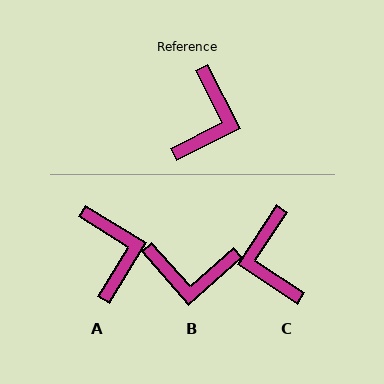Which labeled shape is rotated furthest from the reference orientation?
C, about 150 degrees away.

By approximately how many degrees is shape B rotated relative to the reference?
Approximately 76 degrees clockwise.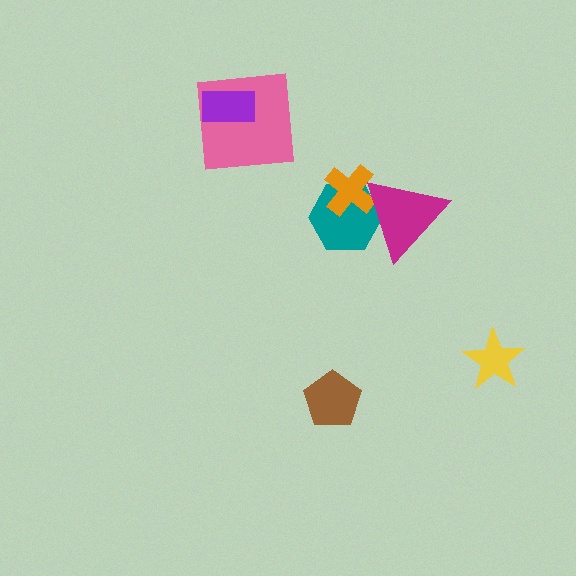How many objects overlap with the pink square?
1 object overlaps with the pink square.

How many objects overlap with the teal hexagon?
2 objects overlap with the teal hexagon.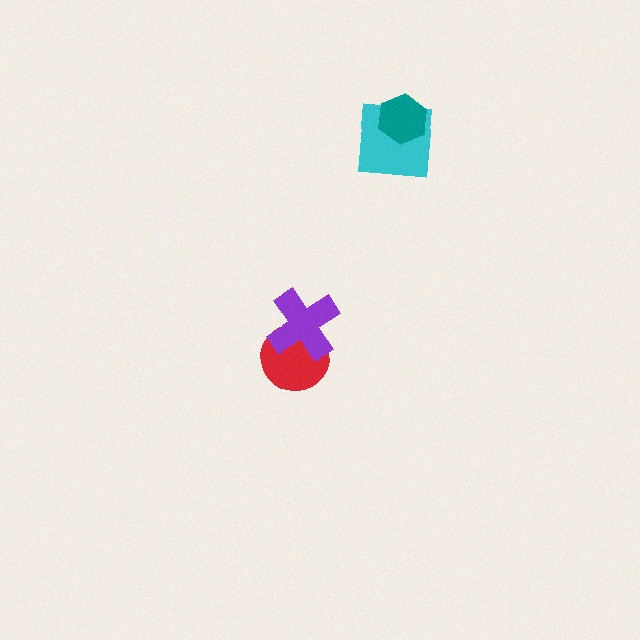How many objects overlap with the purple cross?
1 object overlaps with the purple cross.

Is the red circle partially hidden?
Yes, it is partially covered by another shape.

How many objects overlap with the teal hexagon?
1 object overlaps with the teal hexagon.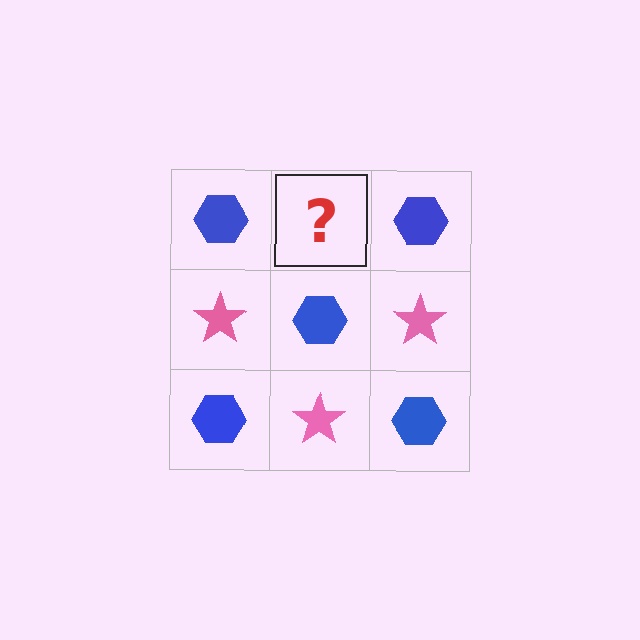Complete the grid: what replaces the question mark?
The question mark should be replaced with a pink star.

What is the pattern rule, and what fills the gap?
The rule is that it alternates blue hexagon and pink star in a checkerboard pattern. The gap should be filled with a pink star.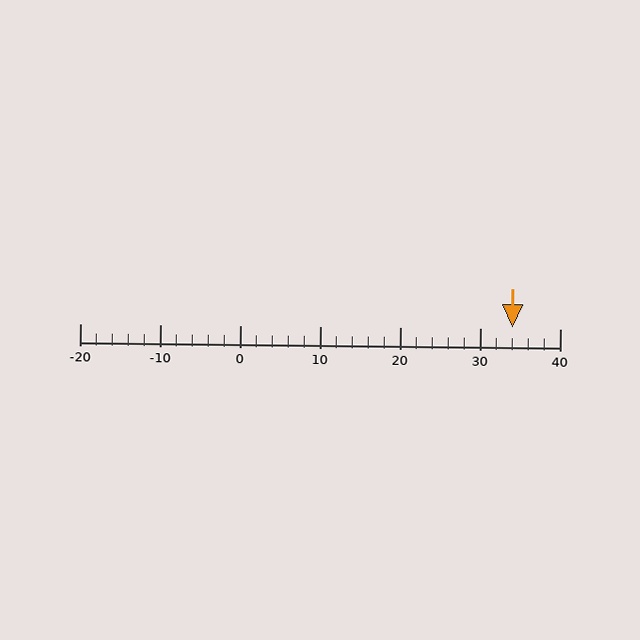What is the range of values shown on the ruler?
The ruler shows values from -20 to 40.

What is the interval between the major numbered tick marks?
The major tick marks are spaced 10 units apart.